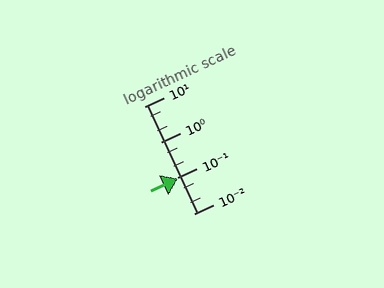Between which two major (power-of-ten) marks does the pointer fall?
The pointer is between 0.01 and 0.1.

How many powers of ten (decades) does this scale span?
The scale spans 3 decades, from 0.01 to 10.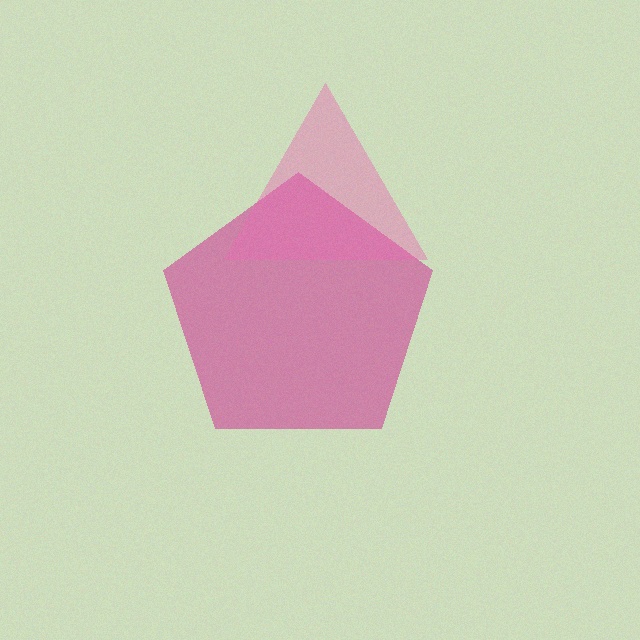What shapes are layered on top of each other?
The layered shapes are: a magenta pentagon, a pink triangle.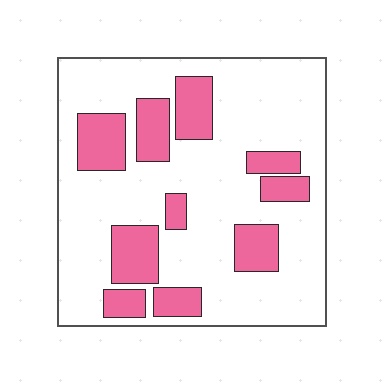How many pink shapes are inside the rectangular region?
10.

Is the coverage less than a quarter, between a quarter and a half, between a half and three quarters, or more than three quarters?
Between a quarter and a half.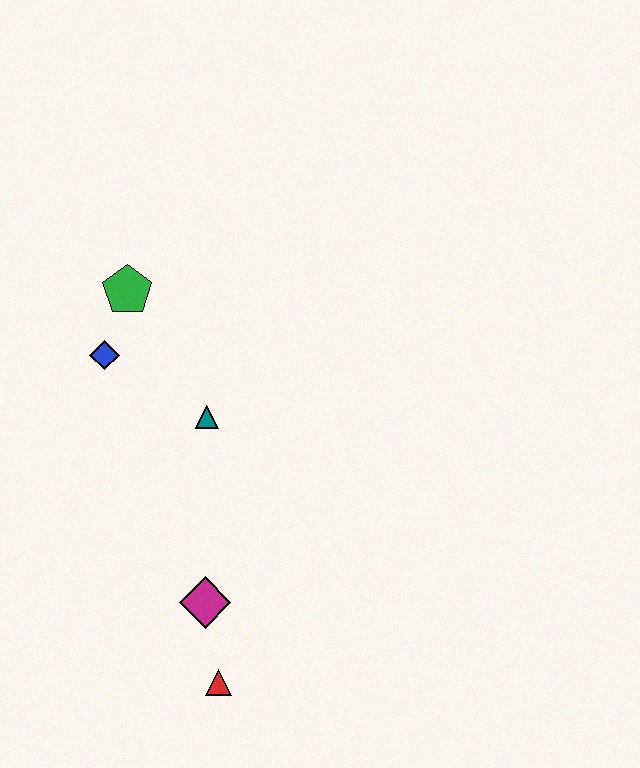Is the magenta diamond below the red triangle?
No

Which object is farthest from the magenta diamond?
The green pentagon is farthest from the magenta diamond.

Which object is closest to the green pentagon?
The blue diamond is closest to the green pentagon.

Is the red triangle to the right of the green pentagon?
Yes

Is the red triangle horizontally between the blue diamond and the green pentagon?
No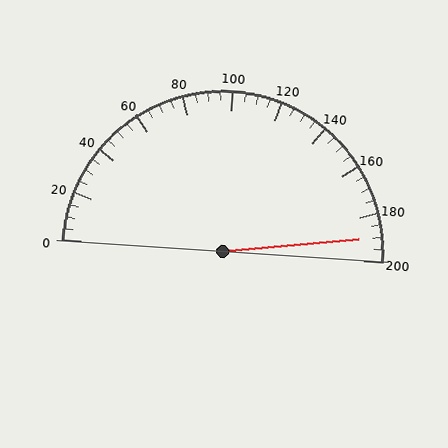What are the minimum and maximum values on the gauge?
The gauge ranges from 0 to 200.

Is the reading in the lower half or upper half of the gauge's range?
The reading is in the upper half of the range (0 to 200).